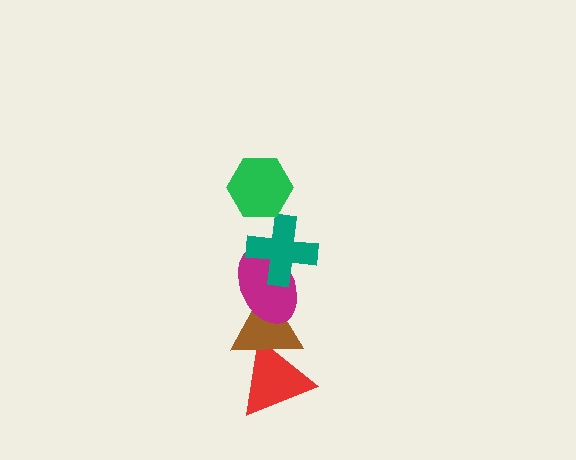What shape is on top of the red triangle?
The brown triangle is on top of the red triangle.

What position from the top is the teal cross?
The teal cross is 2nd from the top.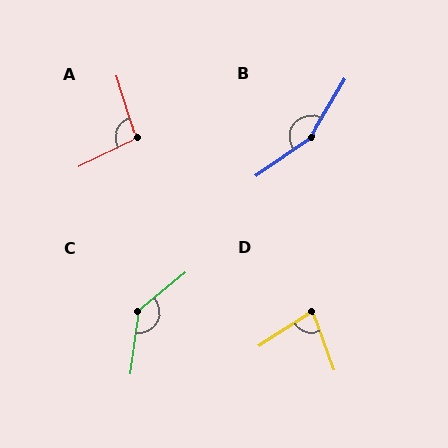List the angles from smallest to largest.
D (77°), A (99°), C (136°), B (155°).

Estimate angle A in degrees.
Approximately 99 degrees.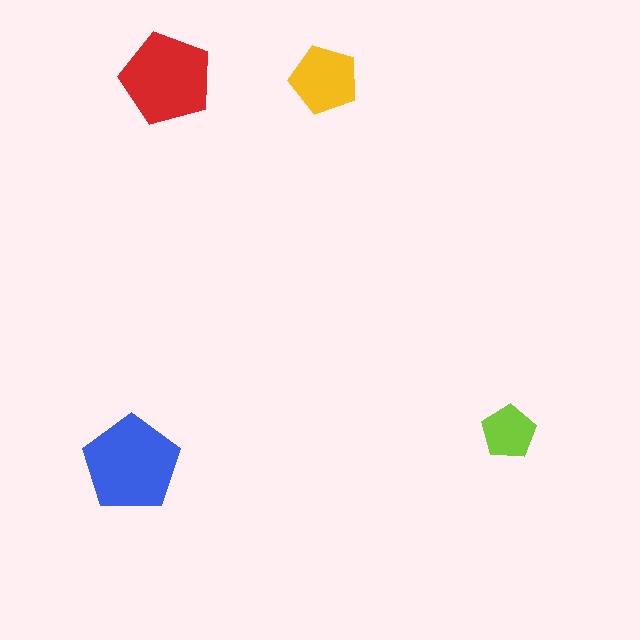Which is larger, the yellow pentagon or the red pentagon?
The red one.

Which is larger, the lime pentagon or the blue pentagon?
The blue one.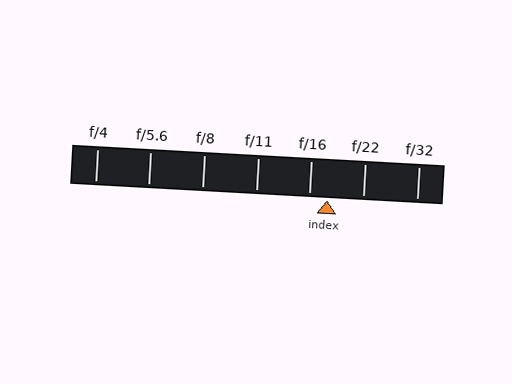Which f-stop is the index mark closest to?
The index mark is closest to f/16.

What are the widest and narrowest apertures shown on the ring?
The widest aperture shown is f/4 and the narrowest is f/32.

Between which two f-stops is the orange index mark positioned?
The index mark is between f/16 and f/22.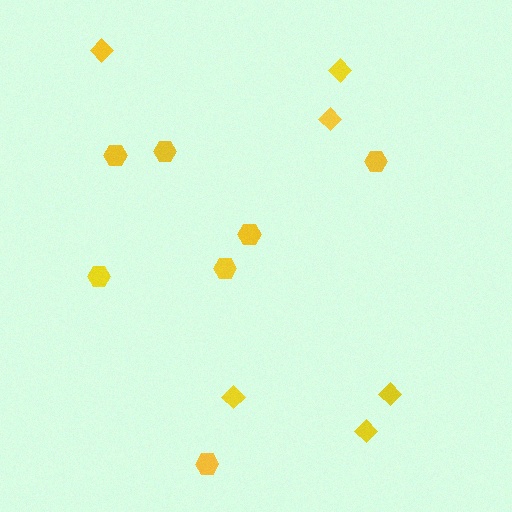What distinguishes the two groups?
There are 2 groups: one group of hexagons (7) and one group of diamonds (6).